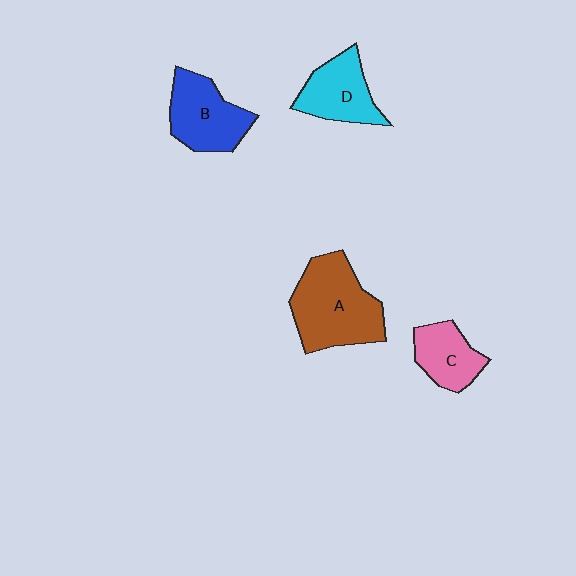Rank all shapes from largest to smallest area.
From largest to smallest: A (brown), B (blue), D (cyan), C (pink).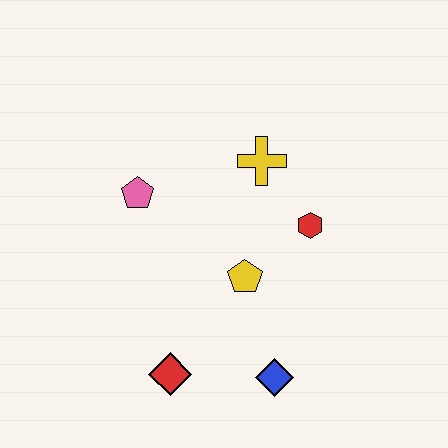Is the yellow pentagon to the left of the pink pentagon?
No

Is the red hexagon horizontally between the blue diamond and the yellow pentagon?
No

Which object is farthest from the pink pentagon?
The blue diamond is farthest from the pink pentagon.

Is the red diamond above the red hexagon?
No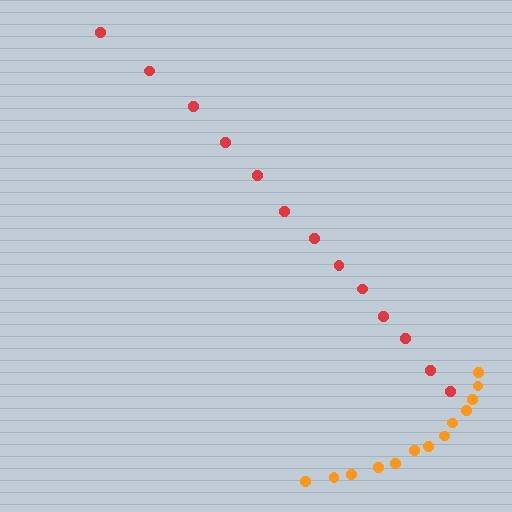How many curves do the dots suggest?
There are 2 distinct paths.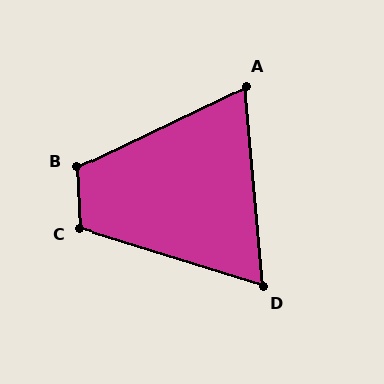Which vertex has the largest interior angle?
B, at approximately 112 degrees.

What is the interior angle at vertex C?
Approximately 110 degrees (obtuse).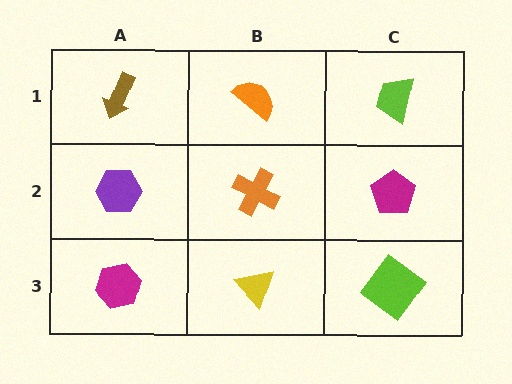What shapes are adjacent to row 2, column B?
An orange semicircle (row 1, column B), a yellow triangle (row 3, column B), a purple hexagon (row 2, column A), a magenta pentagon (row 2, column C).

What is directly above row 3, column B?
An orange cross.